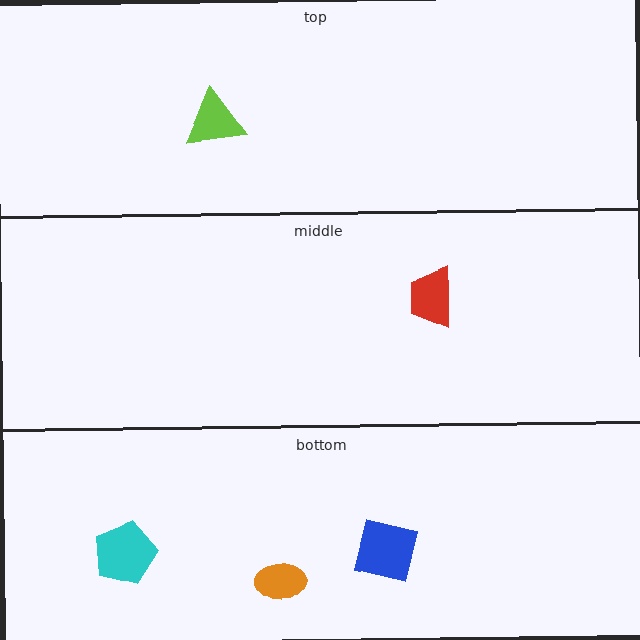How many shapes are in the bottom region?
3.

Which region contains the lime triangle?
The top region.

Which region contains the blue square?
The bottom region.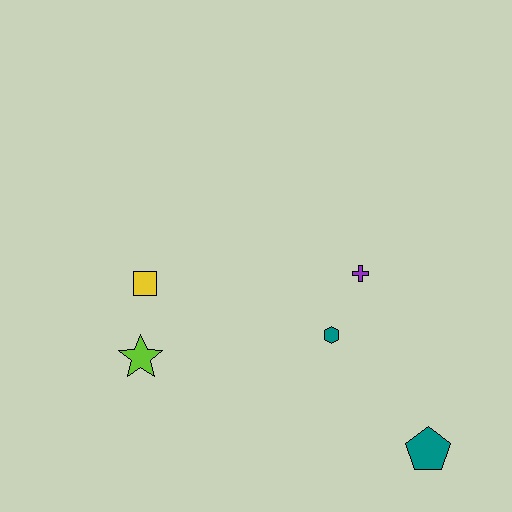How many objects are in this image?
There are 5 objects.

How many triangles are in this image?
There are no triangles.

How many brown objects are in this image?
There are no brown objects.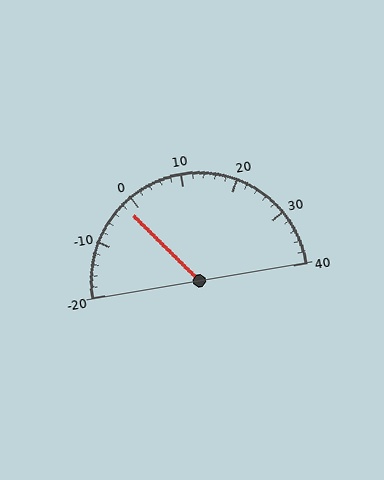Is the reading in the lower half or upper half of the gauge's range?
The reading is in the lower half of the range (-20 to 40).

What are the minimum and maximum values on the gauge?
The gauge ranges from -20 to 40.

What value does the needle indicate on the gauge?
The needle indicates approximately -2.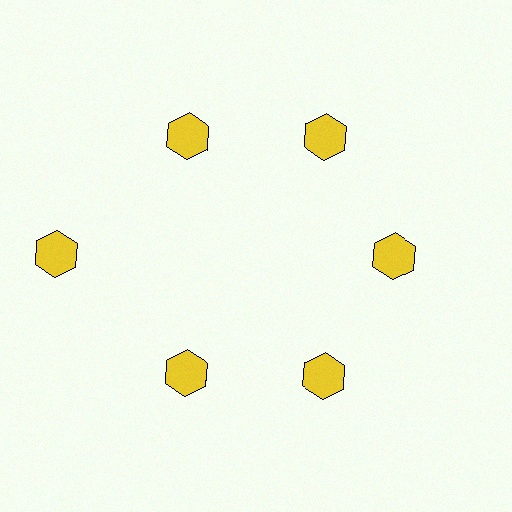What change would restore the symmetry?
The symmetry would be restored by moving it inward, back onto the ring so that all 6 hexagons sit at equal angles and equal distance from the center.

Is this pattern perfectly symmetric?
No. The 6 yellow hexagons are arranged in a ring, but one element near the 9 o'clock position is pushed outward from the center, breaking the 6-fold rotational symmetry.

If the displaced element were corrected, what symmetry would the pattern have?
It would have 6-fold rotational symmetry — the pattern would map onto itself every 60 degrees.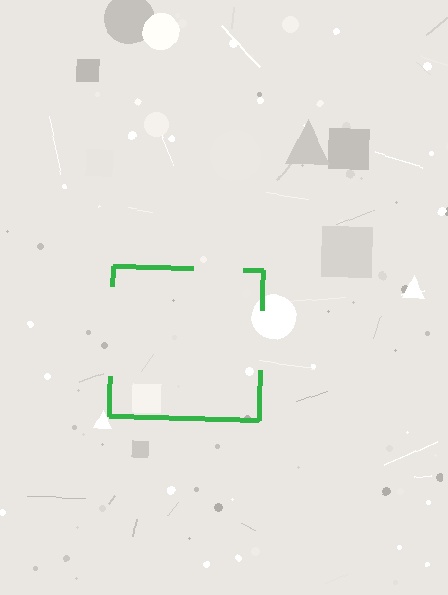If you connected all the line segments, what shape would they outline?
They would outline a square.